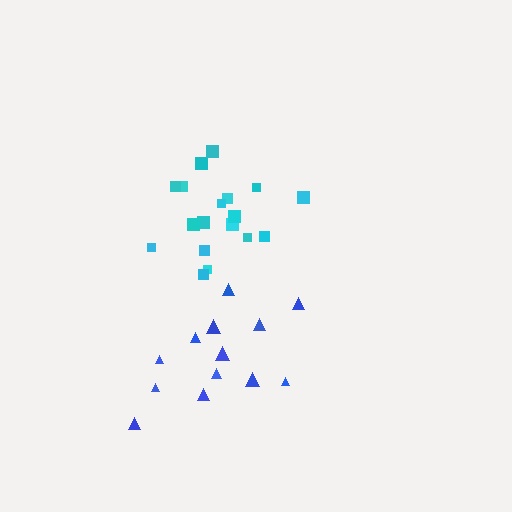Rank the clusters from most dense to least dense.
cyan, blue.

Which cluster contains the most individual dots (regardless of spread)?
Cyan (18).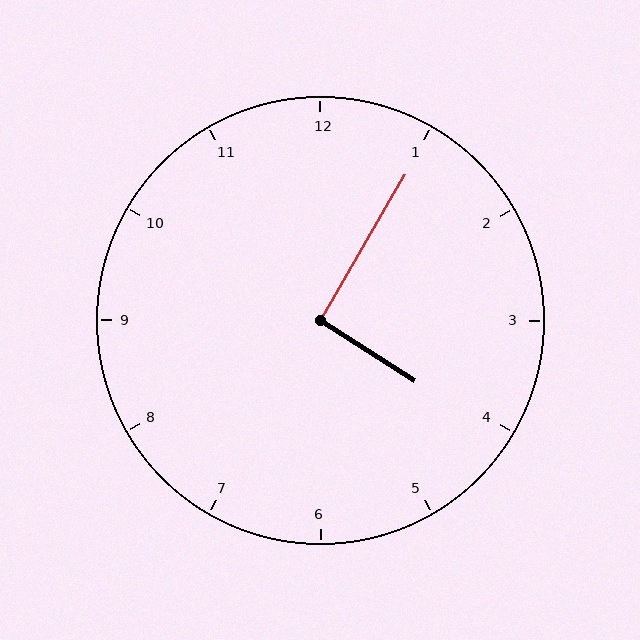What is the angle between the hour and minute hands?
Approximately 92 degrees.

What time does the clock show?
4:05.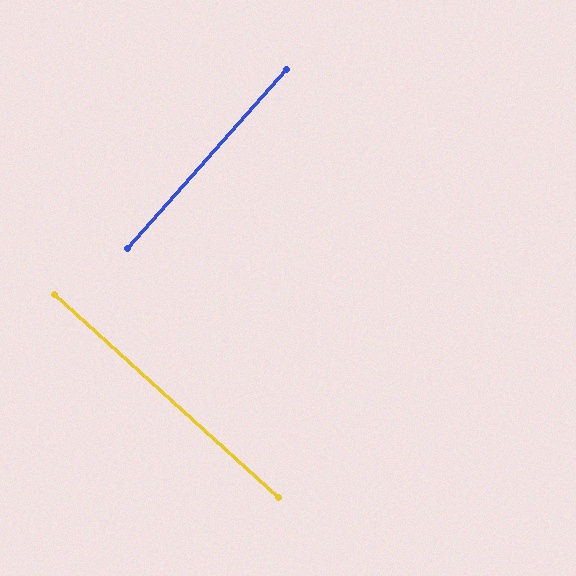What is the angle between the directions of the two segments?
Approximately 90 degrees.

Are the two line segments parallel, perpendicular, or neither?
Perpendicular — they meet at approximately 90°.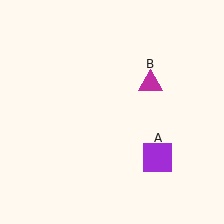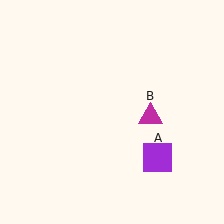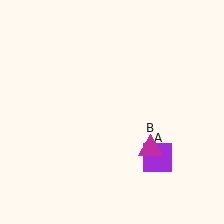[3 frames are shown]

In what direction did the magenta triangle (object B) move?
The magenta triangle (object B) moved down.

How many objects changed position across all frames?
1 object changed position: magenta triangle (object B).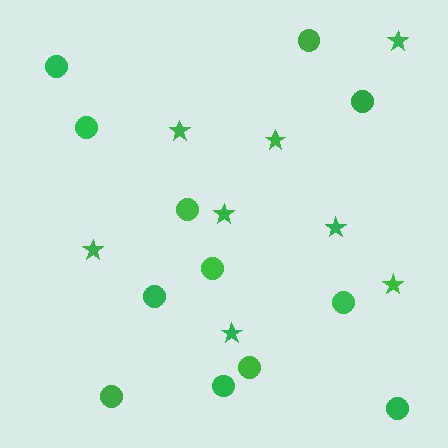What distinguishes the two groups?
There are 2 groups: one group of stars (8) and one group of circles (12).